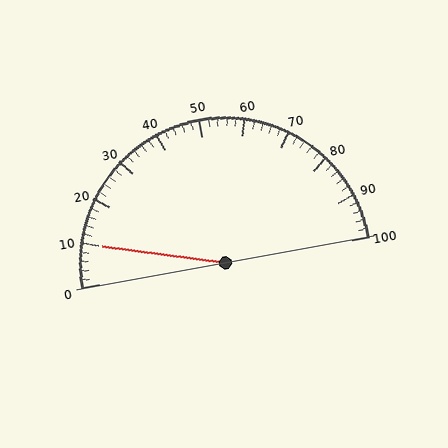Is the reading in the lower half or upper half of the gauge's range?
The reading is in the lower half of the range (0 to 100).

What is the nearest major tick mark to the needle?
The nearest major tick mark is 10.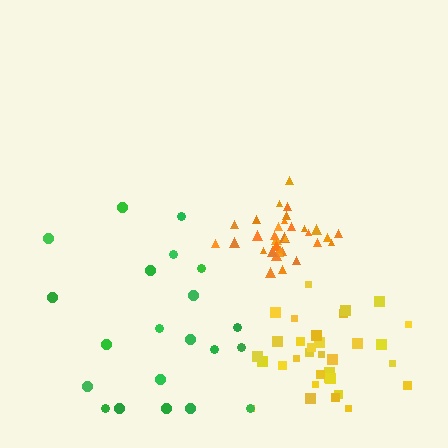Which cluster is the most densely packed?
Orange.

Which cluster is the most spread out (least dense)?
Green.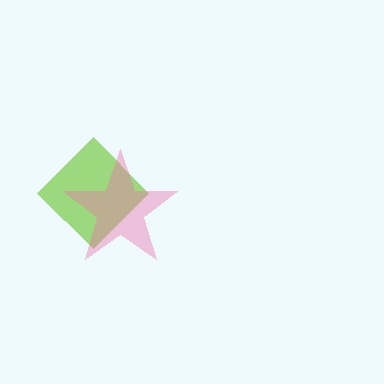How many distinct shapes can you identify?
There are 2 distinct shapes: a lime diamond, a pink star.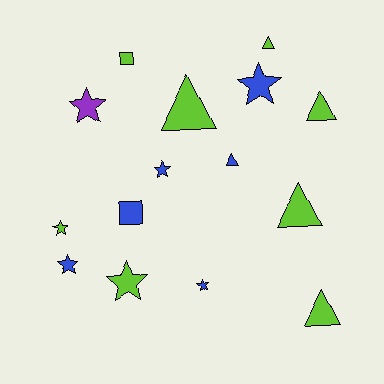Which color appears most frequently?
Lime, with 8 objects.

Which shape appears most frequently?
Star, with 7 objects.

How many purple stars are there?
There is 1 purple star.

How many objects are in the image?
There are 15 objects.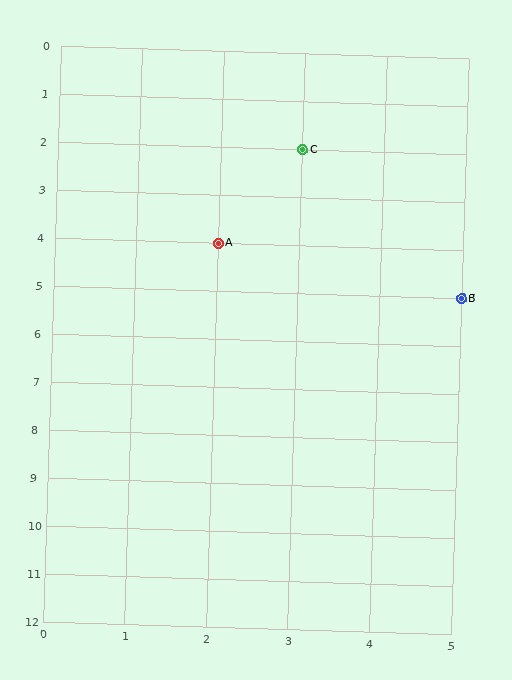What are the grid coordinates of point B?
Point B is at grid coordinates (5, 5).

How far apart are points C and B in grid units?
Points C and B are 2 columns and 3 rows apart (about 3.6 grid units diagonally).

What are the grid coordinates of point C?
Point C is at grid coordinates (3, 2).